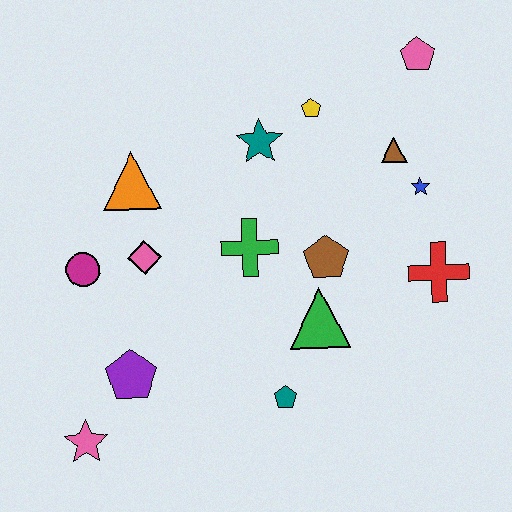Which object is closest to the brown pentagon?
The green triangle is closest to the brown pentagon.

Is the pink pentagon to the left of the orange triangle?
No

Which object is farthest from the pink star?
The pink pentagon is farthest from the pink star.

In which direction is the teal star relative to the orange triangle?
The teal star is to the right of the orange triangle.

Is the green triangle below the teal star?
Yes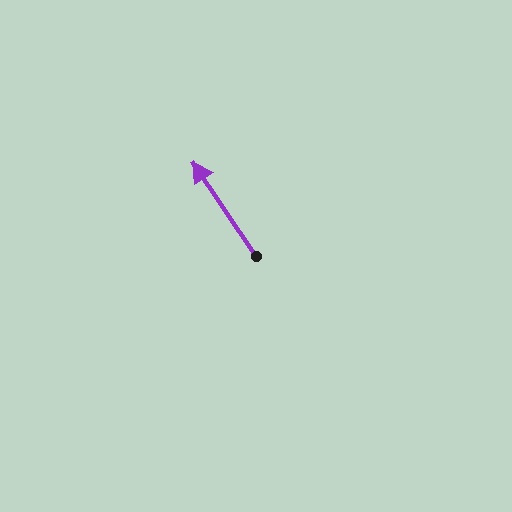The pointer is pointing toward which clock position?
Roughly 11 o'clock.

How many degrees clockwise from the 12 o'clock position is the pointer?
Approximately 326 degrees.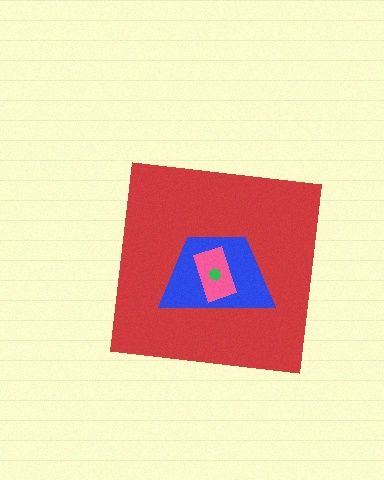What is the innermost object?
The green hexagon.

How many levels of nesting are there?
4.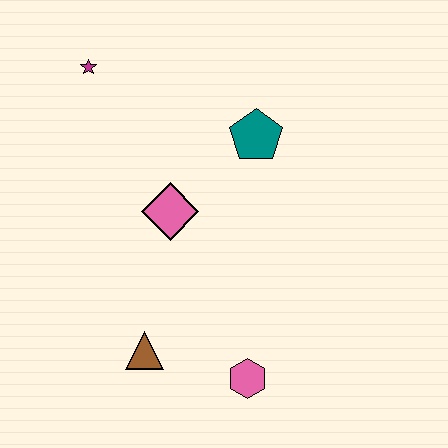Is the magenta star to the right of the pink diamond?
No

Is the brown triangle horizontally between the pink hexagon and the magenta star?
Yes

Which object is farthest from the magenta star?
The pink hexagon is farthest from the magenta star.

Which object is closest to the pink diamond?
The teal pentagon is closest to the pink diamond.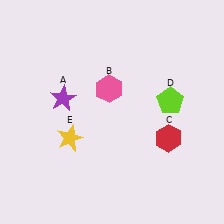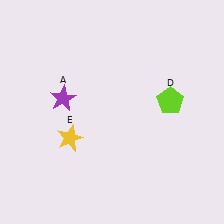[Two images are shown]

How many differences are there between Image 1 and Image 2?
There are 2 differences between the two images.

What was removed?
The pink hexagon (B), the red hexagon (C) were removed in Image 2.